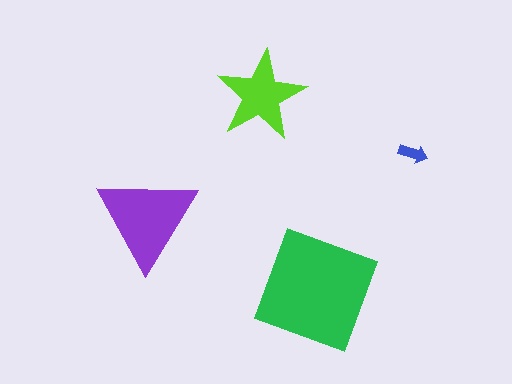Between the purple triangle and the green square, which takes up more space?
The green square.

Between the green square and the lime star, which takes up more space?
The green square.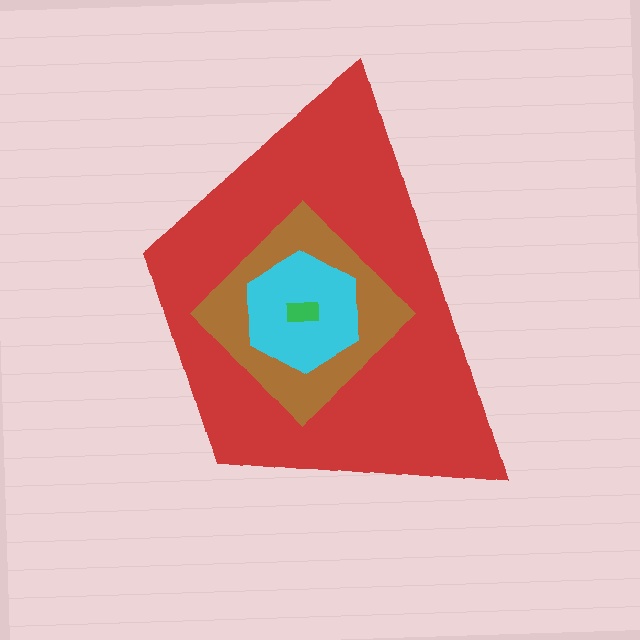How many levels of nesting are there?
4.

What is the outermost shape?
The red trapezoid.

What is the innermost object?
The green rectangle.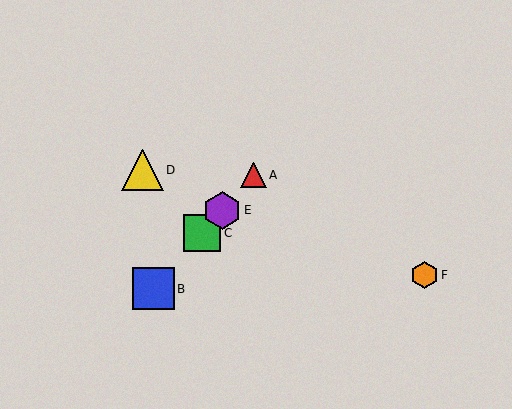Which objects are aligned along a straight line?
Objects A, B, C, E are aligned along a straight line.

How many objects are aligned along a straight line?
4 objects (A, B, C, E) are aligned along a straight line.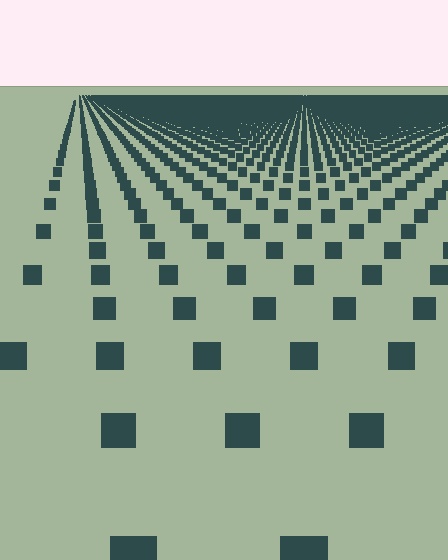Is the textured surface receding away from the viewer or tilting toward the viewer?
The surface is receding away from the viewer. Texture elements get smaller and denser toward the top.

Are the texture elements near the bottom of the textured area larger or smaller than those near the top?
Larger. Near the bottom, elements are closer to the viewer and appear at a bigger on-screen size.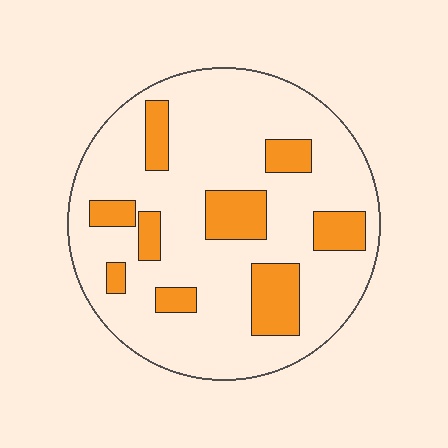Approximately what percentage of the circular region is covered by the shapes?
Approximately 20%.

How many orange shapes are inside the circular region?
9.